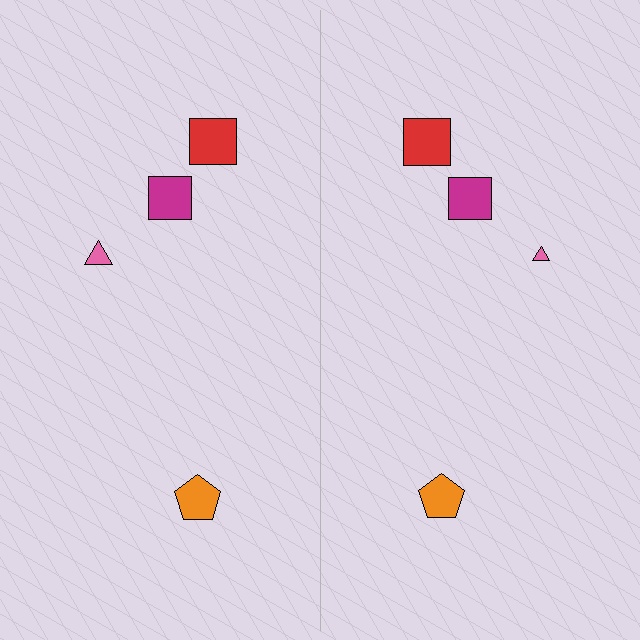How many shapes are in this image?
There are 8 shapes in this image.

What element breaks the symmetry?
The pink triangle on the right side has a different size than its mirror counterpart.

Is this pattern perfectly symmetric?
No, the pattern is not perfectly symmetric. The pink triangle on the right side has a different size than its mirror counterpart.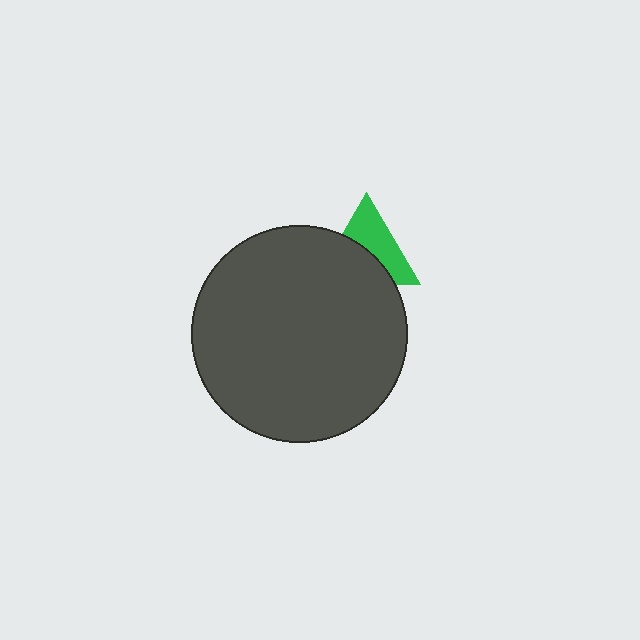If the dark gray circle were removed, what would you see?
You would see the complete green triangle.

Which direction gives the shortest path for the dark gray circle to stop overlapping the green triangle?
Moving down gives the shortest separation.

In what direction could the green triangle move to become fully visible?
The green triangle could move up. That would shift it out from behind the dark gray circle entirely.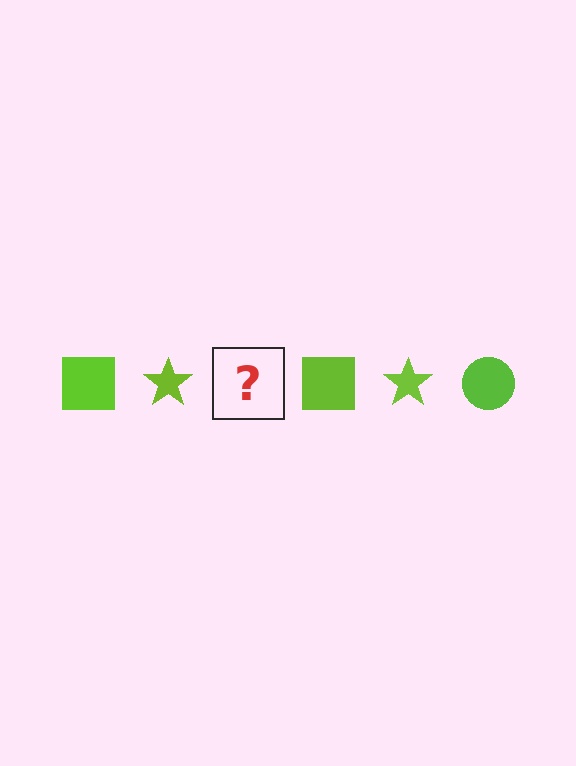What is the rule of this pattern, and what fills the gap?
The rule is that the pattern cycles through square, star, circle shapes in lime. The gap should be filled with a lime circle.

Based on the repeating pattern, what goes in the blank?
The blank should be a lime circle.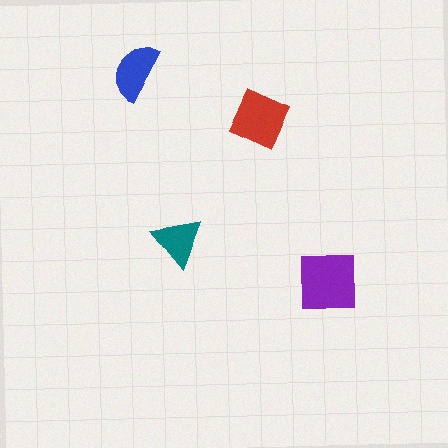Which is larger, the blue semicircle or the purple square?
The purple square.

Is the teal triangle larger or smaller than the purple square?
Smaller.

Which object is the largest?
The purple square.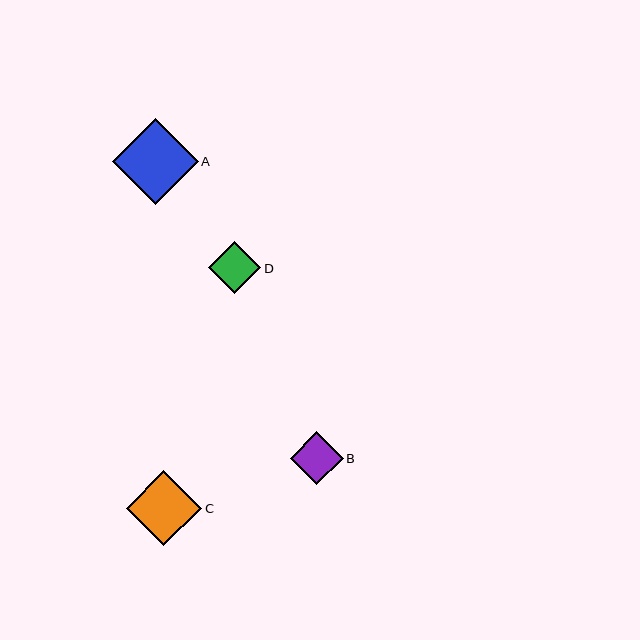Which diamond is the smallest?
Diamond D is the smallest with a size of approximately 52 pixels.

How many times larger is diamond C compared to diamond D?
Diamond C is approximately 1.5 times the size of diamond D.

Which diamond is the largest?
Diamond A is the largest with a size of approximately 86 pixels.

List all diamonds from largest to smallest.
From largest to smallest: A, C, B, D.